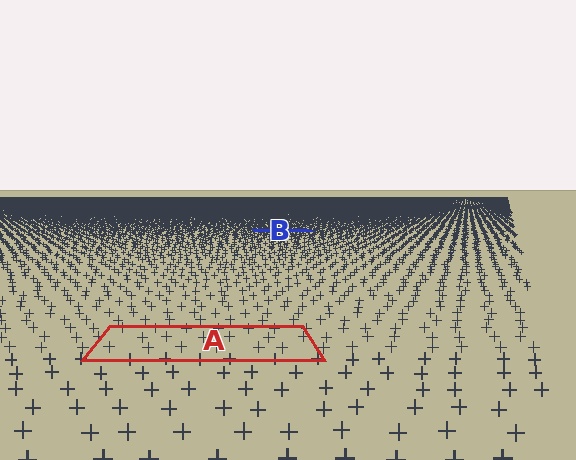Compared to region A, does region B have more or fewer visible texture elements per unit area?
Region B has more texture elements per unit area — they are packed more densely because it is farther away.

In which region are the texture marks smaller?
The texture marks are smaller in region B, because it is farther away.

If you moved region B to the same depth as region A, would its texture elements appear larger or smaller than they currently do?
They would appear larger. At a closer depth, the same texture elements are projected at a bigger on-screen size.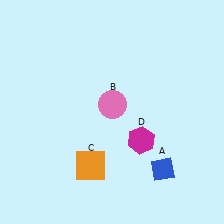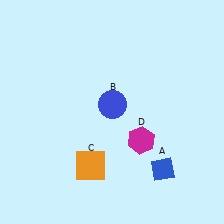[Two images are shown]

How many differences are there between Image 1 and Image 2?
There is 1 difference between the two images.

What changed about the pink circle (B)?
In Image 1, B is pink. In Image 2, it changed to blue.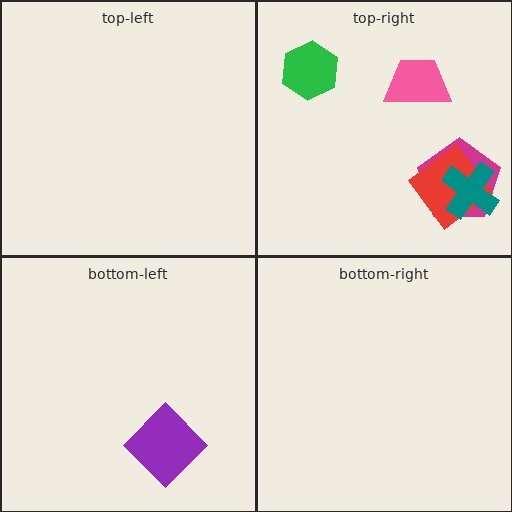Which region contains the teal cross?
The top-right region.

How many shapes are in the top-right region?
5.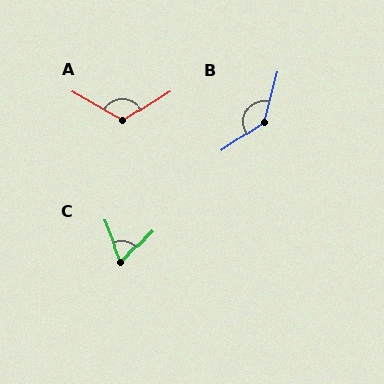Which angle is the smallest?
C, at approximately 65 degrees.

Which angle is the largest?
B, at approximately 140 degrees.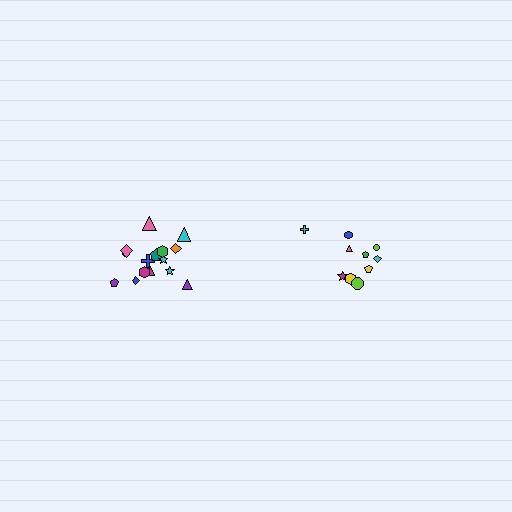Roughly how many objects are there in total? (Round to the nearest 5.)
Roughly 25 objects in total.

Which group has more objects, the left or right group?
The left group.